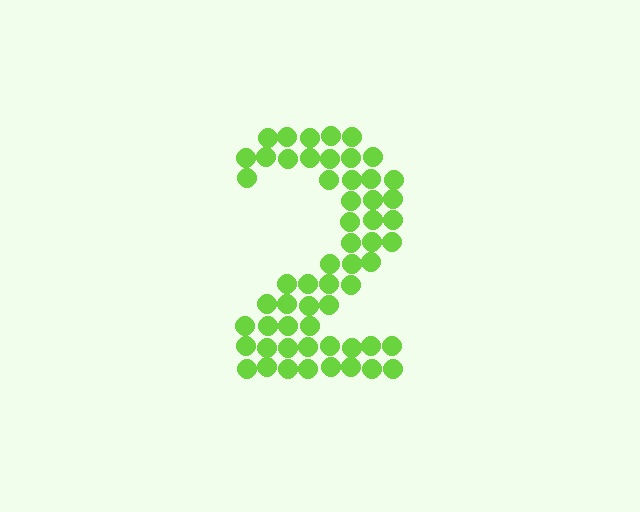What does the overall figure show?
The overall figure shows the digit 2.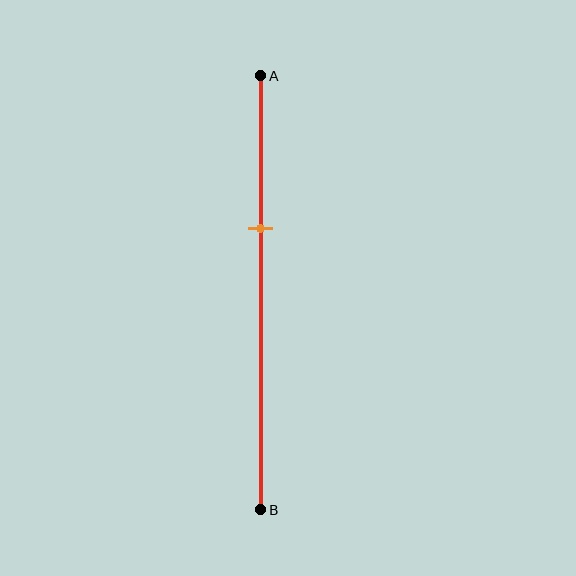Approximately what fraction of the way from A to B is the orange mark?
The orange mark is approximately 35% of the way from A to B.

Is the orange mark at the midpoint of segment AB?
No, the mark is at about 35% from A, not at the 50% midpoint.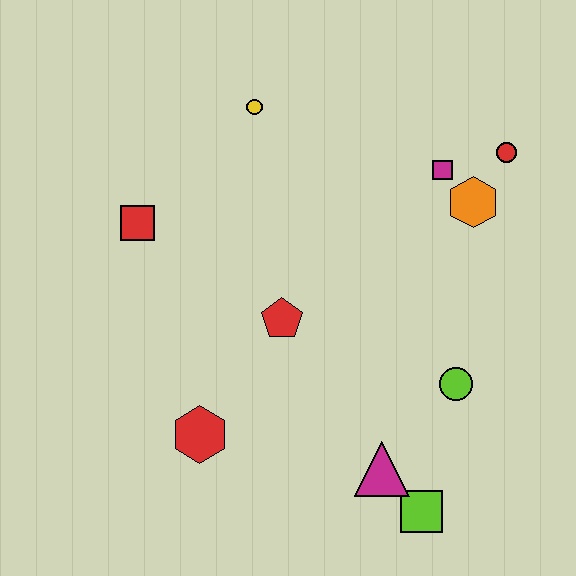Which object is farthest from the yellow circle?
The lime square is farthest from the yellow circle.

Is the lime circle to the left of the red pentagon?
No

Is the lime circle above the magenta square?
No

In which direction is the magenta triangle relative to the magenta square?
The magenta triangle is below the magenta square.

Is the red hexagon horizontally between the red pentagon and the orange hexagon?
No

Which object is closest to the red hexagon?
The red pentagon is closest to the red hexagon.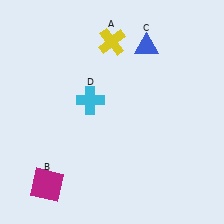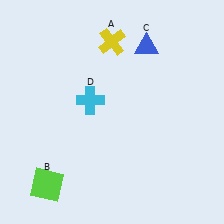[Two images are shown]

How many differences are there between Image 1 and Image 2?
There is 1 difference between the two images.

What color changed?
The square (B) changed from magenta in Image 1 to lime in Image 2.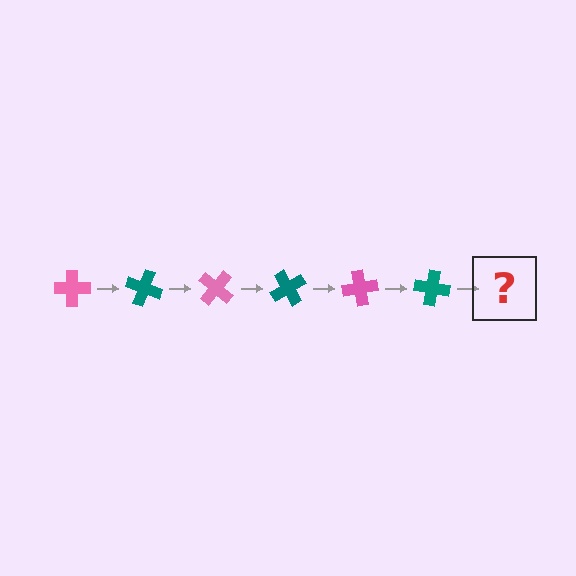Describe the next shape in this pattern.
It should be a pink cross, rotated 120 degrees from the start.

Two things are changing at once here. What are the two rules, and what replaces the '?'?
The two rules are that it rotates 20 degrees each step and the color cycles through pink and teal. The '?' should be a pink cross, rotated 120 degrees from the start.